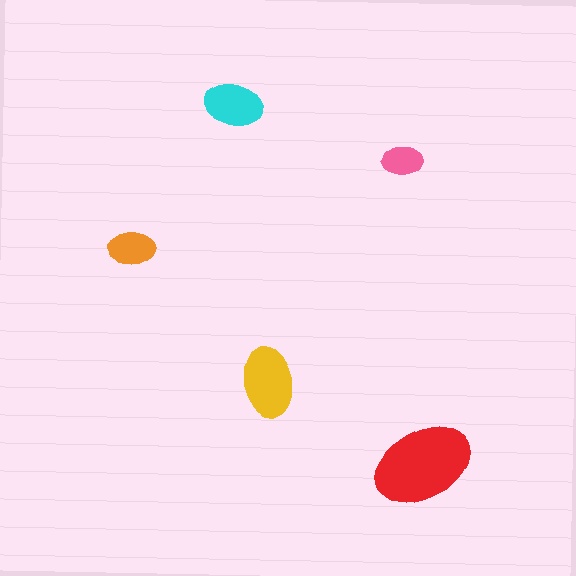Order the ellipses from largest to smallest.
the red one, the yellow one, the cyan one, the orange one, the pink one.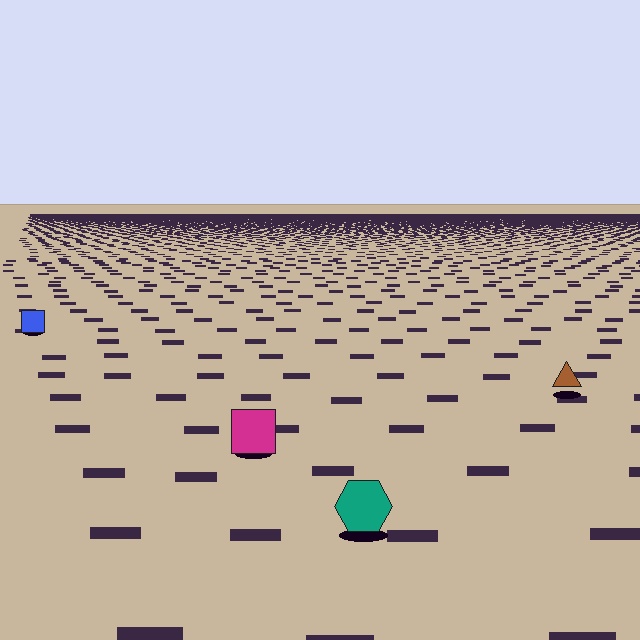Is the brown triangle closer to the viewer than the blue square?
Yes. The brown triangle is closer — you can tell from the texture gradient: the ground texture is coarser near it.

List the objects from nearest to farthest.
From nearest to farthest: the teal hexagon, the magenta square, the brown triangle, the blue square.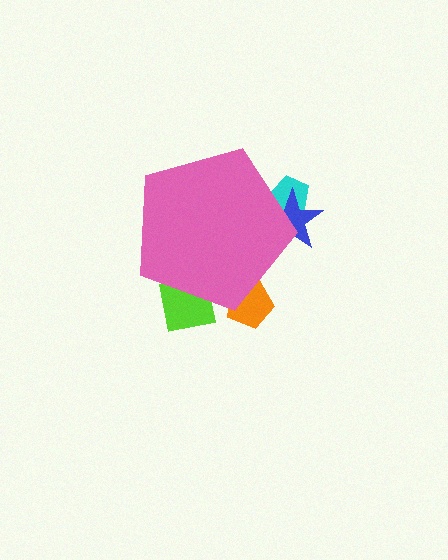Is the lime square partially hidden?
Yes, the lime square is partially hidden behind the pink pentagon.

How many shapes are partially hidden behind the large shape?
4 shapes are partially hidden.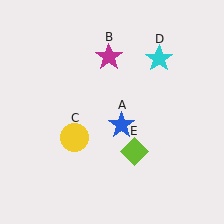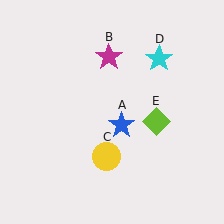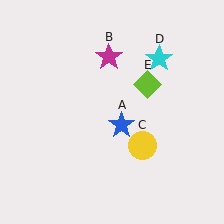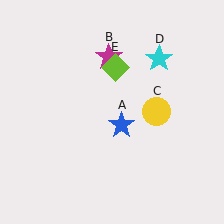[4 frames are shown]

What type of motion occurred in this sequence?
The yellow circle (object C), lime diamond (object E) rotated counterclockwise around the center of the scene.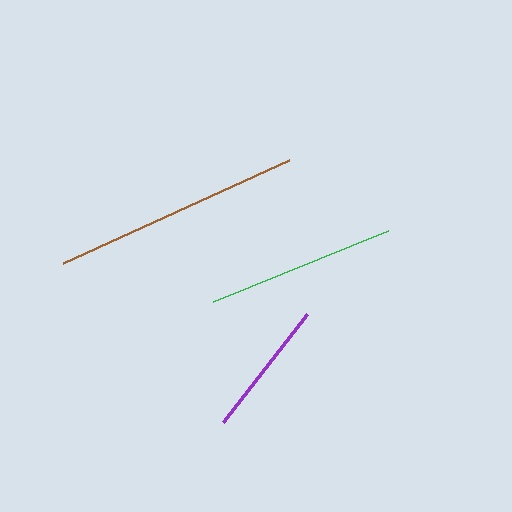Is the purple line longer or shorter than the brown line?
The brown line is longer than the purple line.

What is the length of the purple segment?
The purple segment is approximately 137 pixels long.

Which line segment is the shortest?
The purple line is the shortest at approximately 137 pixels.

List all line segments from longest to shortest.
From longest to shortest: brown, green, purple.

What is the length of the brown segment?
The brown segment is approximately 248 pixels long.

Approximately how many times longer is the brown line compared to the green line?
The brown line is approximately 1.3 times the length of the green line.